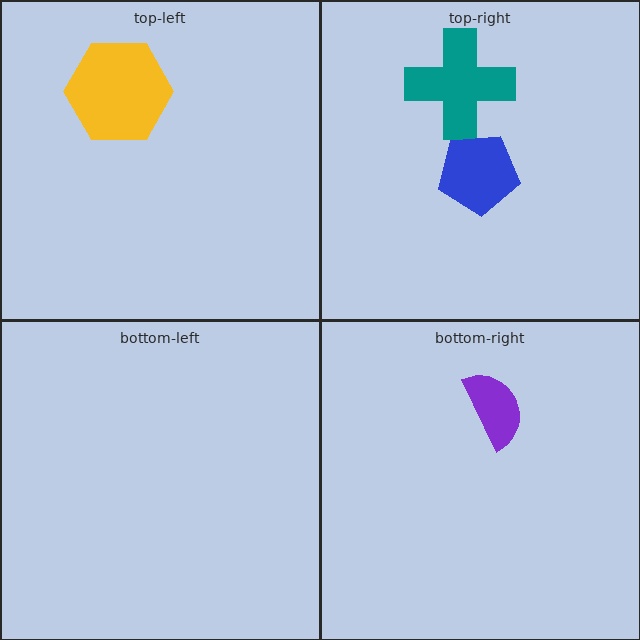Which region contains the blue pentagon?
The top-right region.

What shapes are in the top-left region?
The yellow hexagon.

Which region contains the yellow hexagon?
The top-left region.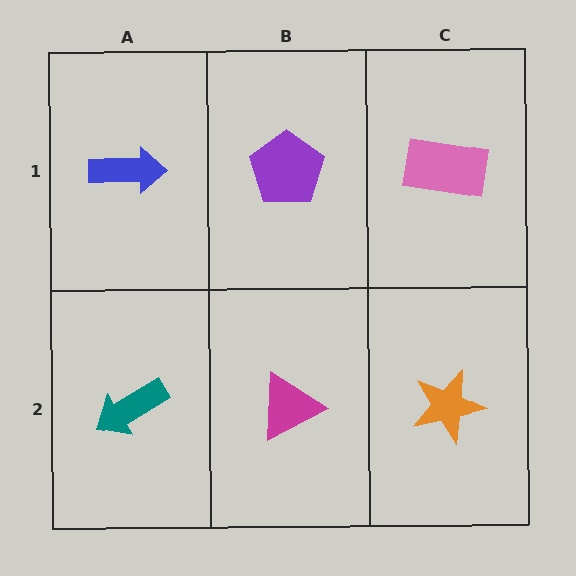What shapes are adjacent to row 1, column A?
A teal arrow (row 2, column A), a purple pentagon (row 1, column B).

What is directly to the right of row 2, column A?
A magenta triangle.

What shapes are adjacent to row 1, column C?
An orange star (row 2, column C), a purple pentagon (row 1, column B).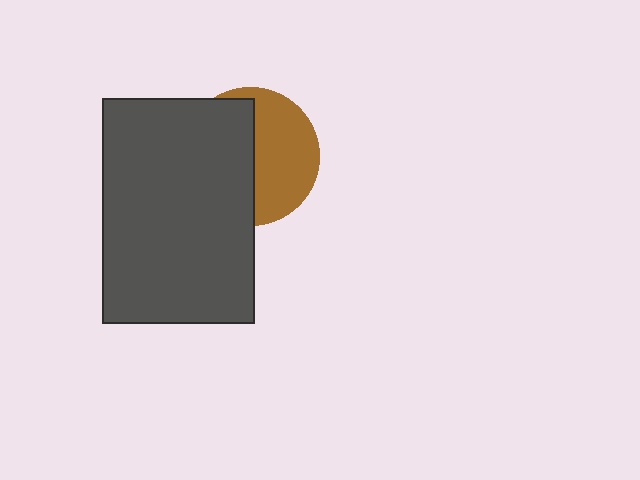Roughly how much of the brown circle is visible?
About half of it is visible (roughly 47%).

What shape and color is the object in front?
The object in front is a dark gray rectangle.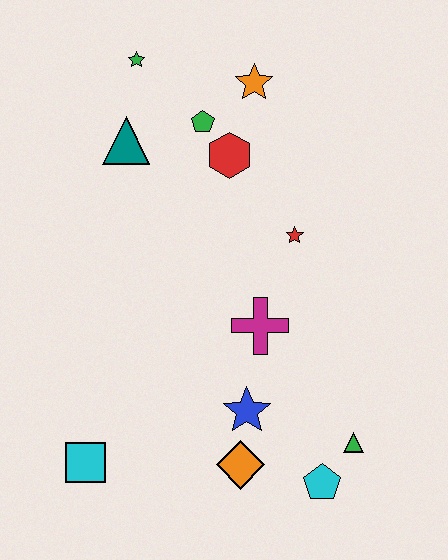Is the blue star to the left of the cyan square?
No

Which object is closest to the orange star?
The green pentagon is closest to the orange star.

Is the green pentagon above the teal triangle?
Yes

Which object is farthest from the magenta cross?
The green star is farthest from the magenta cross.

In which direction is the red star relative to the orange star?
The red star is below the orange star.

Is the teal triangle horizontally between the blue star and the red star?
No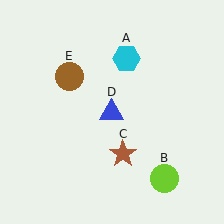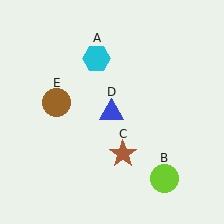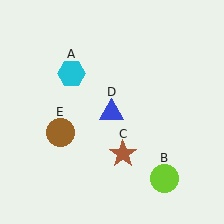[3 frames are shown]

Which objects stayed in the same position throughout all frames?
Lime circle (object B) and brown star (object C) and blue triangle (object D) remained stationary.